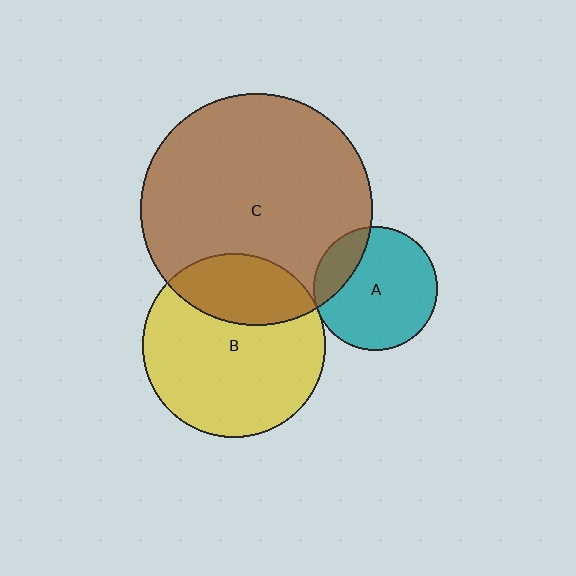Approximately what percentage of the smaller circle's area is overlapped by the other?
Approximately 20%.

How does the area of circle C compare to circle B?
Approximately 1.6 times.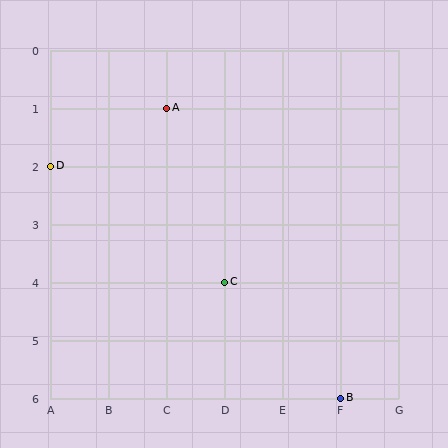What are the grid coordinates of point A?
Point A is at grid coordinates (C, 1).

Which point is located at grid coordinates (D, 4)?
Point C is at (D, 4).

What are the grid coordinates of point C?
Point C is at grid coordinates (D, 4).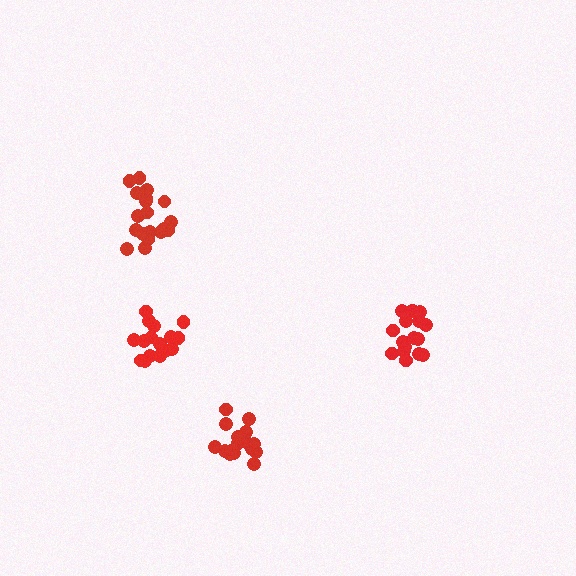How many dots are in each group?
Group 1: 18 dots, Group 2: 16 dots, Group 3: 17 dots, Group 4: 20 dots (71 total).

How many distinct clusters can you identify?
There are 4 distinct clusters.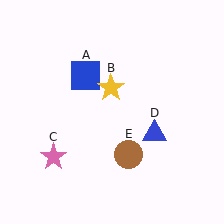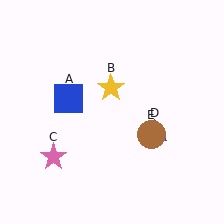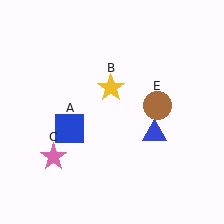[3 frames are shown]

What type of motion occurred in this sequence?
The blue square (object A), brown circle (object E) rotated counterclockwise around the center of the scene.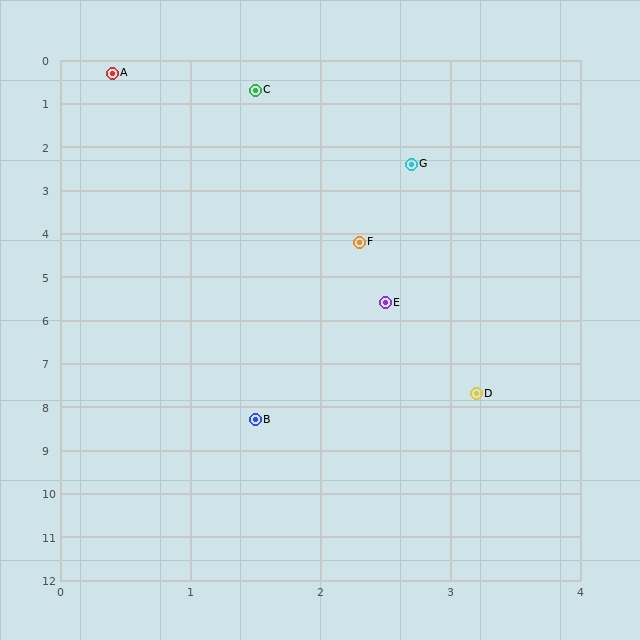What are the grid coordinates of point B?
Point B is at approximately (1.5, 8.3).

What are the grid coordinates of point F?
Point F is at approximately (2.3, 4.2).